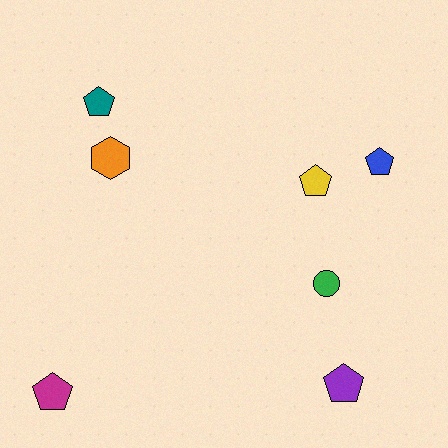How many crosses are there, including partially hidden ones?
There are no crosses.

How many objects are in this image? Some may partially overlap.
There are 7 objects.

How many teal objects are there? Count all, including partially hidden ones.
There is 1 teal object.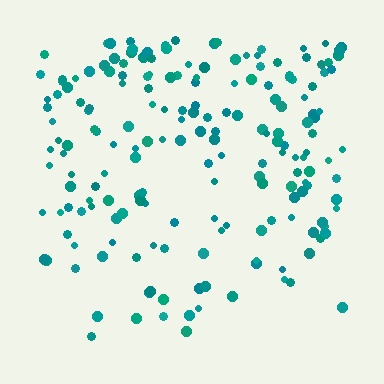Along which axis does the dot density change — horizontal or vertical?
Vertical.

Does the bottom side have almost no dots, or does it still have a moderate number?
Still a moderate number, just noticeably fewer than the top.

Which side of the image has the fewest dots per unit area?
The bottom.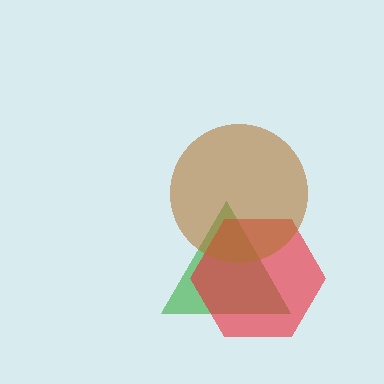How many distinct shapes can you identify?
There are 3 distinct shapes: a green triangle, a red hexagon, a brown circle.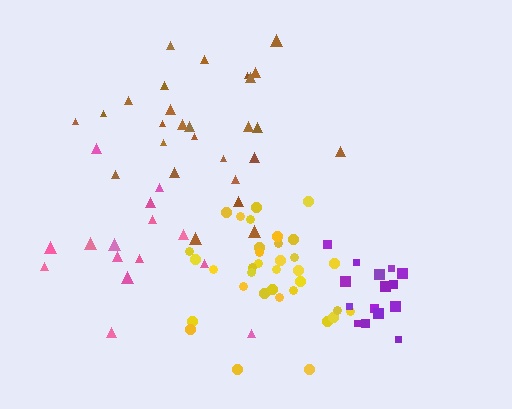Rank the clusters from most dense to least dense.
purple, yellow, brown, pink.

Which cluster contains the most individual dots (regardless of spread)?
Yellow (35).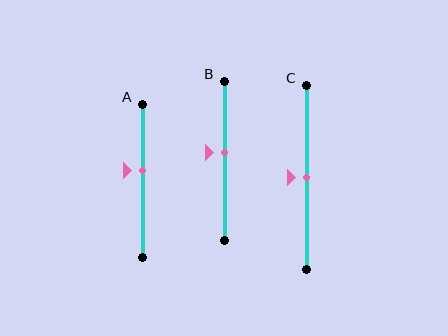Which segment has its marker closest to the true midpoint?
Segment C has its marker closest to the true midpoint.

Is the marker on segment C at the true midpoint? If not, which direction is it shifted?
Yes, the marker on segment C is at the true midpoint.